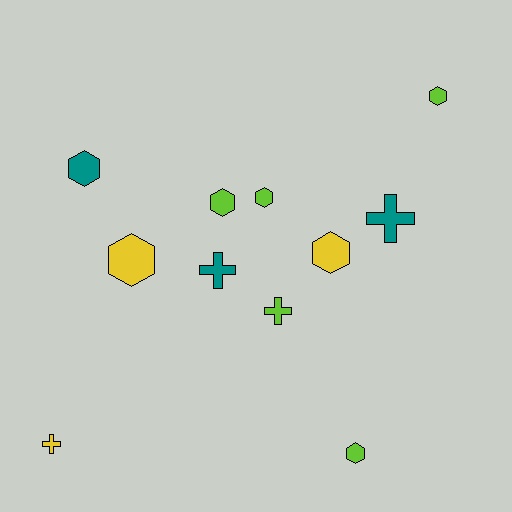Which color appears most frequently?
Lime, with 5 objects.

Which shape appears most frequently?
Hexagon, with 7 objects.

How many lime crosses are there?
There is 1 lime cross.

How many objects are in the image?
There are 11 objects.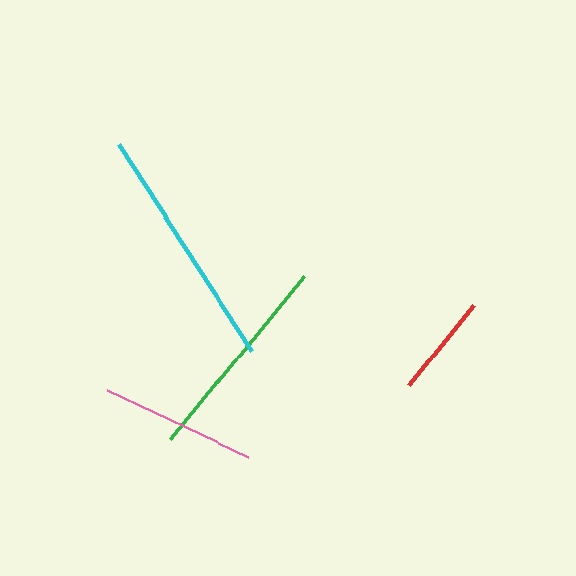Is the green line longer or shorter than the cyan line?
The cyan line is longer than the green line.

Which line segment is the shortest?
The red line is the shortest at approximately 102 pixels.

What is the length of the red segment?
The red segment is approximately 102 pixels long.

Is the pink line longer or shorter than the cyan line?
The cyan line is longer than the pink line.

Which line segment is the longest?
The cyan line is the longest at approximately 246 pixels.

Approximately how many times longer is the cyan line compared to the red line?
The cyan line is approximately 2.4 times the length of the red line.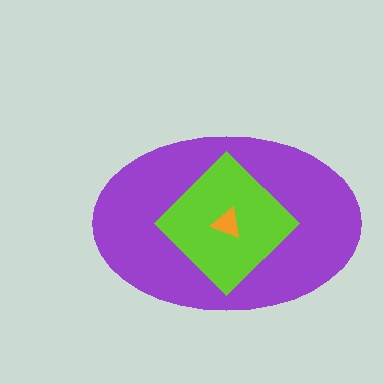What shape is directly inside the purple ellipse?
The lime diamond.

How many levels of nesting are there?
3.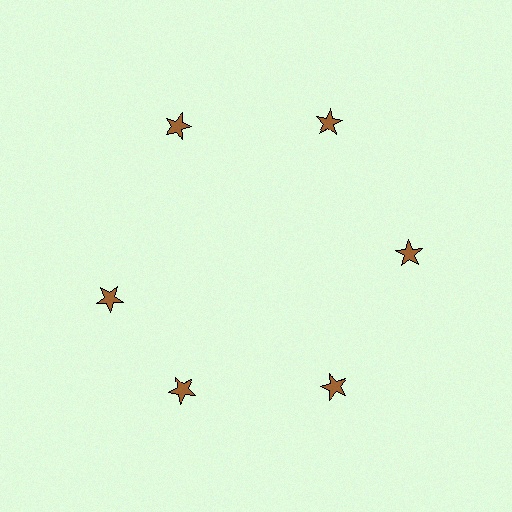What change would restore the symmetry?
The symmetry would be restored by rotating it back into even spacing with its neighbors so that all 6 stars sit at equal angles and equal distance from the center.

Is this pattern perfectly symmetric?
No. The 6 brown stars are arranged in a ring, but one element near the 9 o'clock position is rotated out of alignment along the ring, breaking the 6-fold rotational symmetry.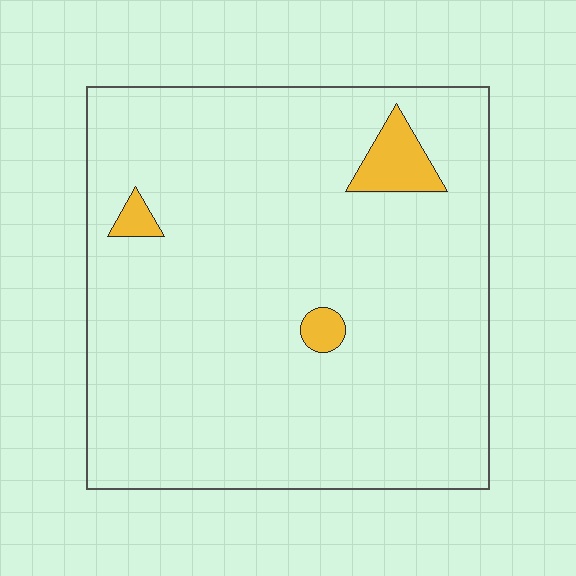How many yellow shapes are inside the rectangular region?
3.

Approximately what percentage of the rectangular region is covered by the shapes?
Approximately 5%.